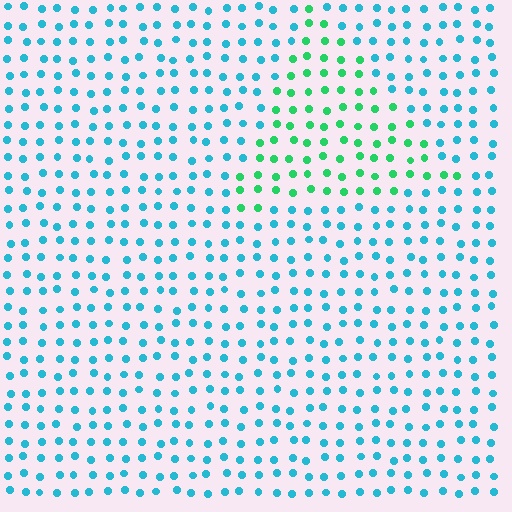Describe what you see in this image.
The image is filled with small cyan elements in a uniform arrangement. A triangle-shaped region is visible where the elements are tinted to a slightly different hue, forming a subtle color boundary.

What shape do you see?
I see a triangle.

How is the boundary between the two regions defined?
The boundary is defined purely by a slight shift in hue (about 47 degrees). Spacing, size, and orientation are identical on both sides.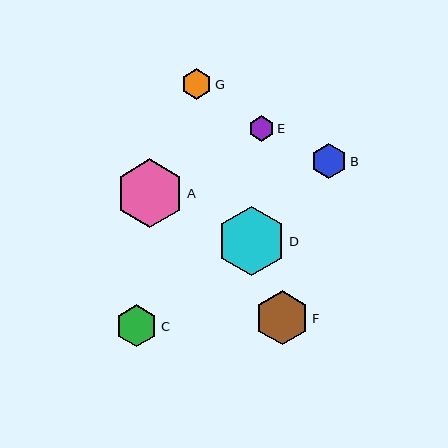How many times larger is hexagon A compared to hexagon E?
Hexagon A is approximately 2.7 times the size of hexagon E.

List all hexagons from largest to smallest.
From largest to smallest: D, A, F, C, B, G, E.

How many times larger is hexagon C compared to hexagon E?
Hexagon C is approximately 1.7 times the size of hexagon E.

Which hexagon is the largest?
Hexagon D is the largest with a size of approximately 69 pixels.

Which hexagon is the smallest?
Hexagon E is the smallest with a size of approximately 25 pixels.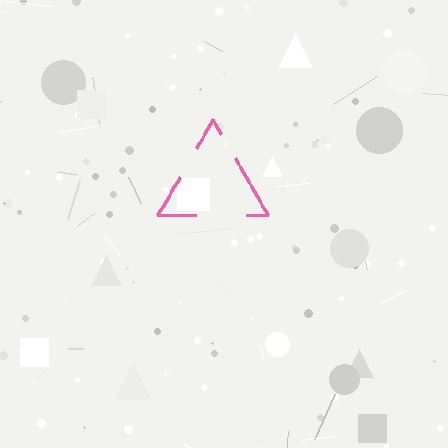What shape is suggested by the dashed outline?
The dashed outline suggests a triangle.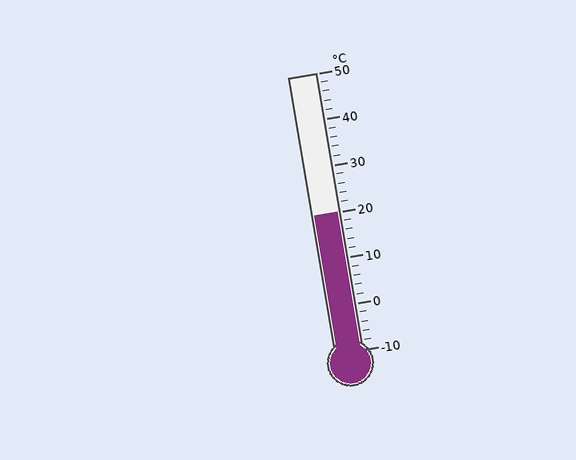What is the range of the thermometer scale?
The thermometer scale ranges from -10°C to 50°C.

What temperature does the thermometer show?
The thermometer shows approximately 20°C.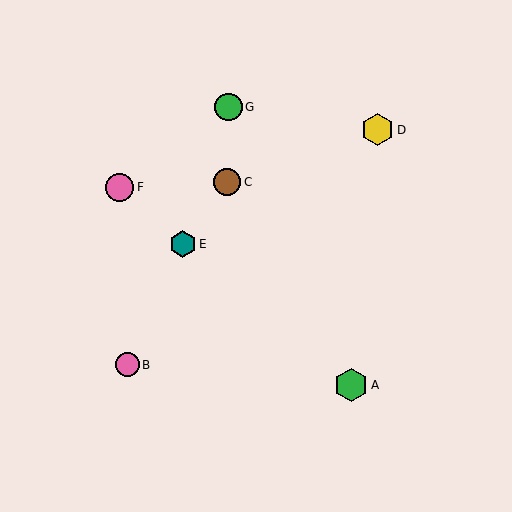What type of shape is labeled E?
Shape E is a teal hexagon.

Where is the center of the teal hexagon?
The center of the teal hexagon is at (183, 244).